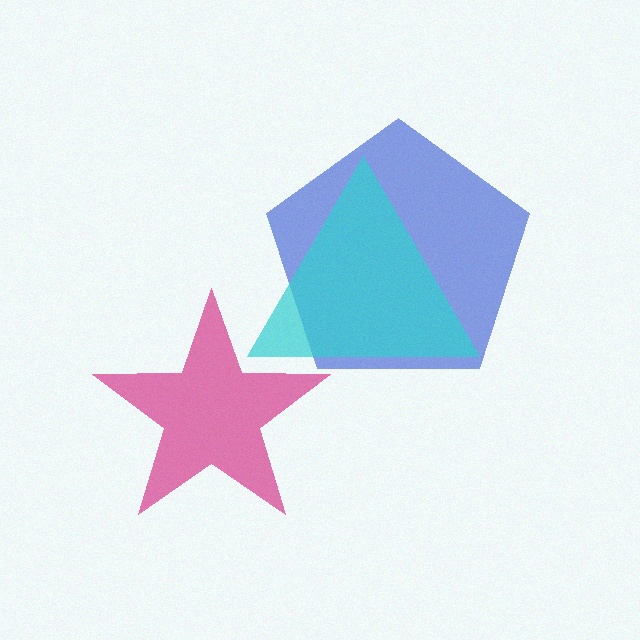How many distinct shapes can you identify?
There are 3 distinct shapes: a blue pentagon, a cyan triangle, a magenta star.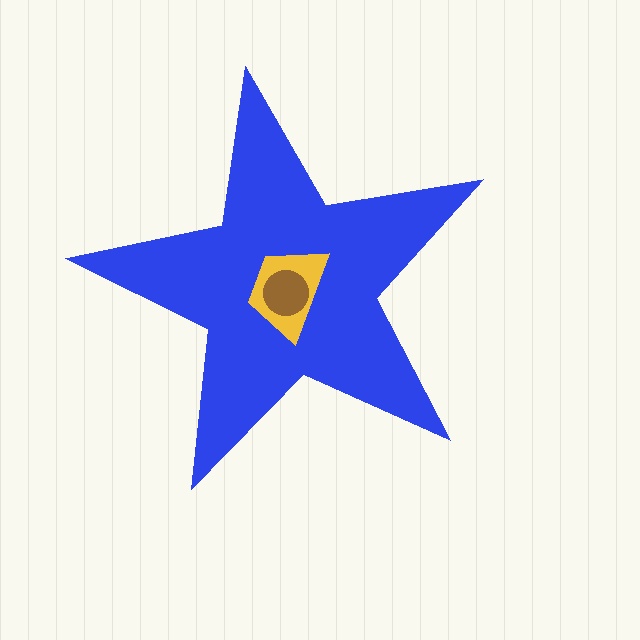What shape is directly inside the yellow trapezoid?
The brown circle.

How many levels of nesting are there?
3.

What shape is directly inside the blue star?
The yellow trapezoid.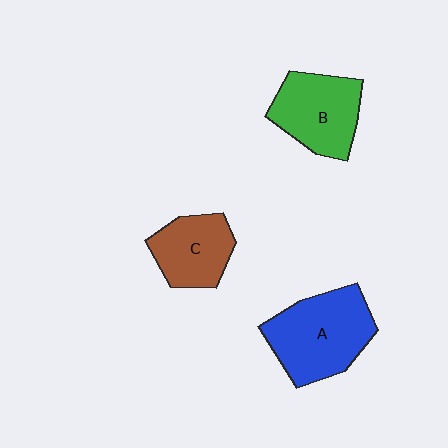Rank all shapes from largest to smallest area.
From largest to smallest: A (blue), B (green), C (brown).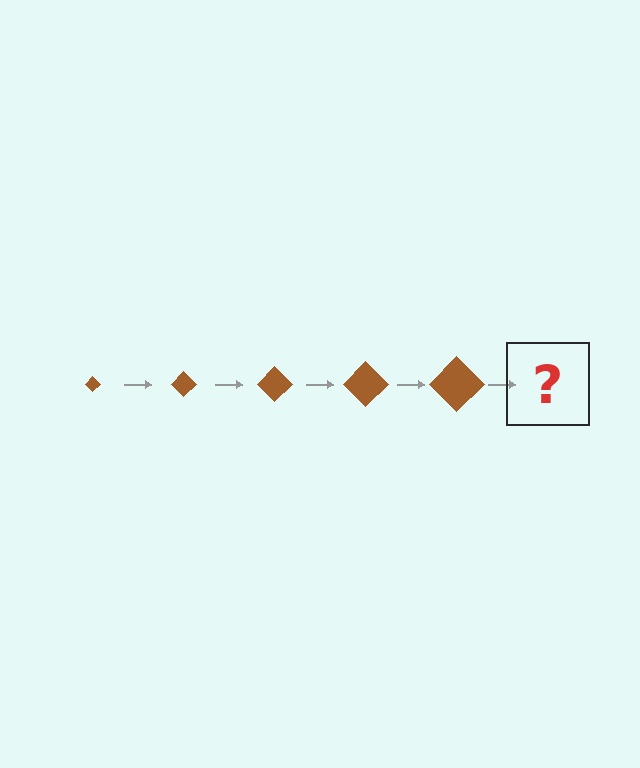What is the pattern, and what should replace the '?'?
The pattern is that the diamond gets progressively larger each step. The '?' should be a brown diamond, larger than the previous one.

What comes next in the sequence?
The next element should be a brown diamond, larger than the previous one.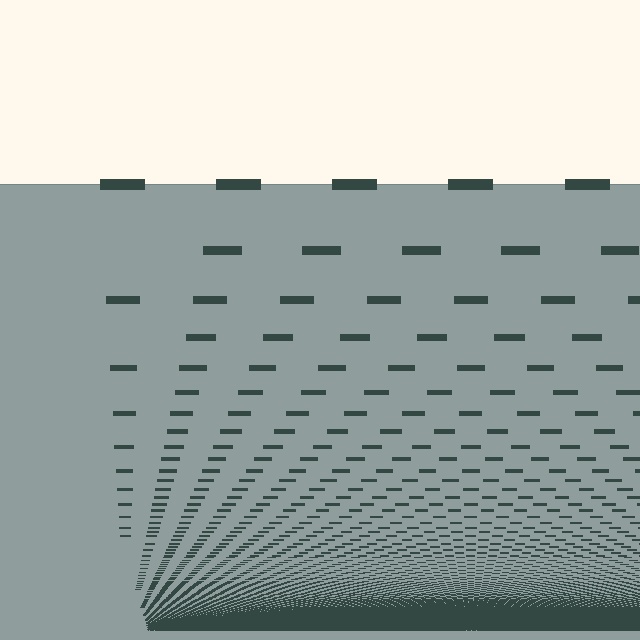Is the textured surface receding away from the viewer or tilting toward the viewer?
The surface appears to tilt toward the viewer. Texture elements get larger and sparser toward the top.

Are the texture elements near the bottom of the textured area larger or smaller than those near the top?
Smaller. The gradient is inverted — elements near the bottom are smaller and denser.